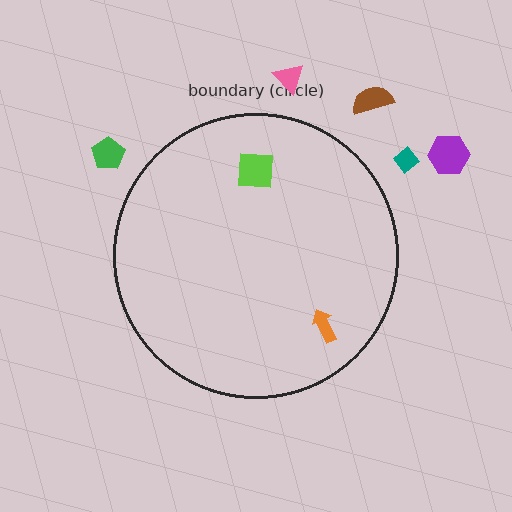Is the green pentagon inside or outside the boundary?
Outside.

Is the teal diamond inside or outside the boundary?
Outside.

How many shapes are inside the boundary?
2 inside, 5 outside.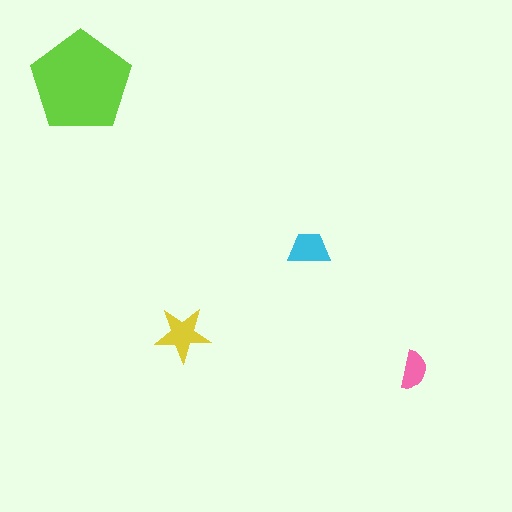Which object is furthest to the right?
The pink semicircle is rightmost.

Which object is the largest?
The lime pentagon.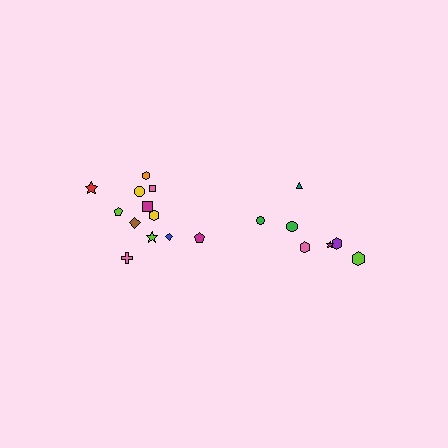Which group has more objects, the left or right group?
The left group.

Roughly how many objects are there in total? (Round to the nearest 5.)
Roughly 20 objects in total.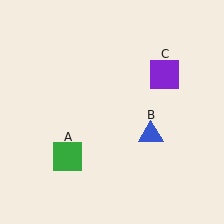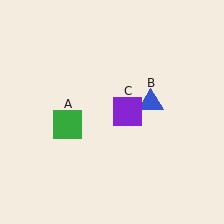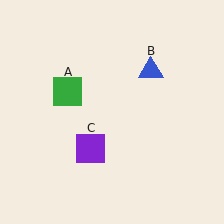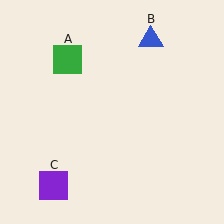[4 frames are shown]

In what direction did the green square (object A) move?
The green square (object A) moved up.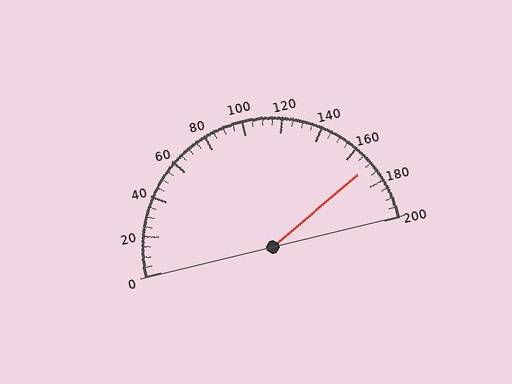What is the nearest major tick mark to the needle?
The nearest major tick mark is 160.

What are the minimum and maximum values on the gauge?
The gauge ranges from 0 to 200.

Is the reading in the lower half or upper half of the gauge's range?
The reading is in the upper half of the range (0 to 200).